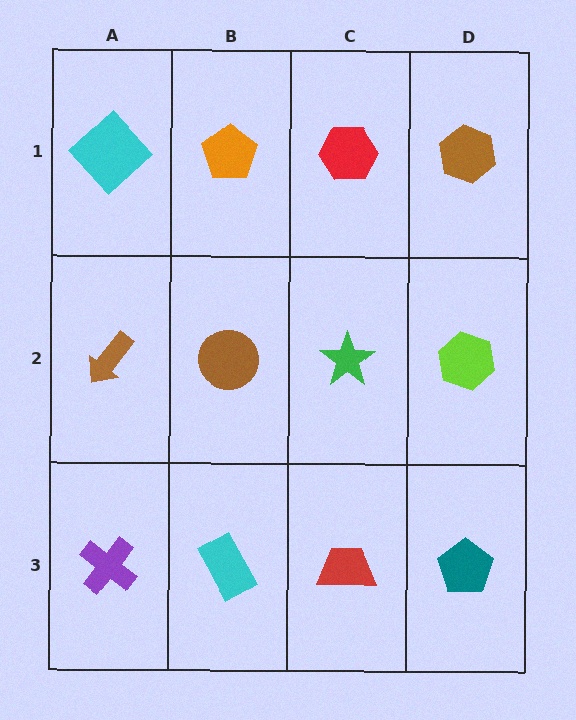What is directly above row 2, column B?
An orange pentagon.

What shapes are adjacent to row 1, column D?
A lime hexagon (row 2, column D), a red hexagon (row 1, column C).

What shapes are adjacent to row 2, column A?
A cyan diamond (row 1, column A), a purple cross (row 3, column A), a brown circle (row 2, column B).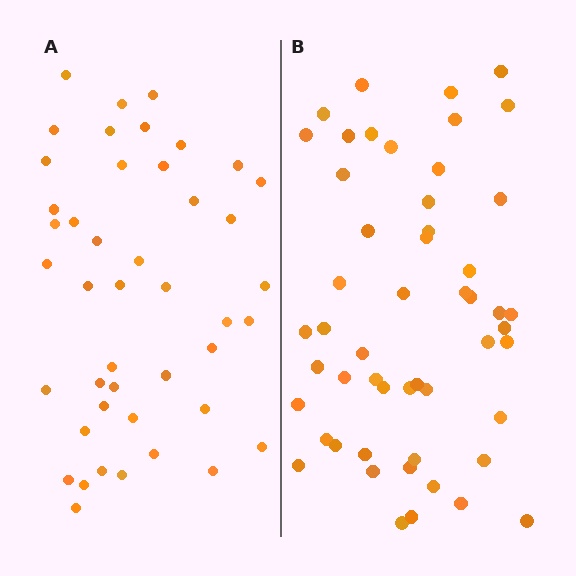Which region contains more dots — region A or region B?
Region B (the right region) has more dots.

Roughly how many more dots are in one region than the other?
Region B has roughly 8 or so more dots than region A.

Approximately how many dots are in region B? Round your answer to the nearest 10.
About 50 dots. (The exact count is 52, which rounds to 50.)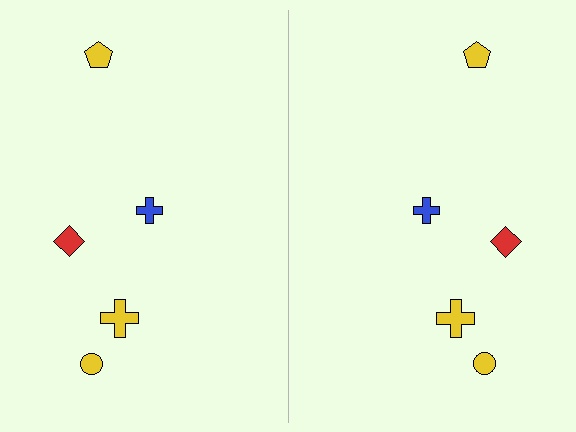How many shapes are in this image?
There are 10 shapes in this image.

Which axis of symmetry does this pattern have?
The pattern has a vertical axis of symmetry running through the center of the image.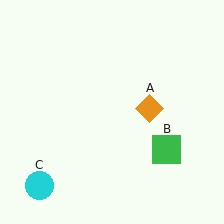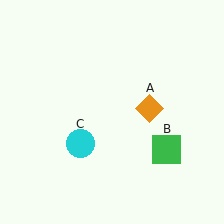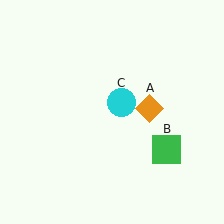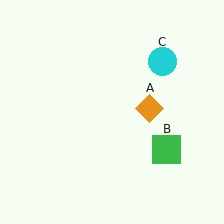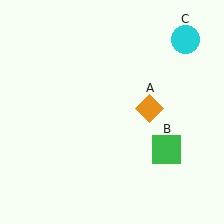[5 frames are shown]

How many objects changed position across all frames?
1 object changed position: cyan circle (object C).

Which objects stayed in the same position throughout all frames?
Orange diamond (object A) and green square (object B) remained stationary.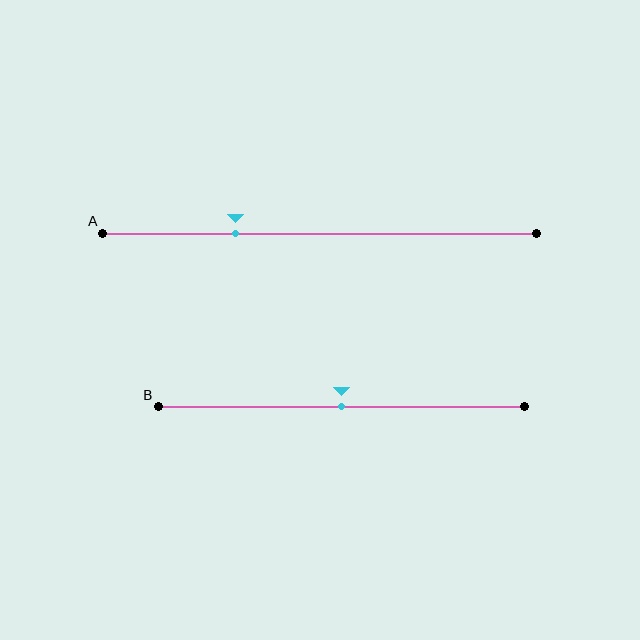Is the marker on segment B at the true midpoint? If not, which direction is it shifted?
Yes, the marker on segment B is at the true midpoint.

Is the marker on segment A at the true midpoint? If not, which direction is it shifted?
No, the marker on segment A is shifted to the left by about 19% of the segment length.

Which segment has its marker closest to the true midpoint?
Segment B has its marker closest to the true midpoint.